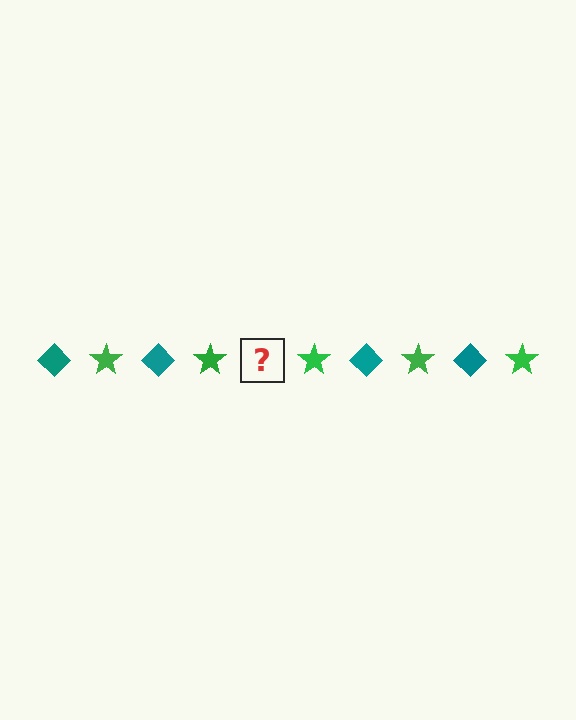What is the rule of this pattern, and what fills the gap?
The rule is that the pattern alternates between teal diamond and green star. The gap should be filled with a teal diamond.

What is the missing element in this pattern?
The missing element is a teal diamond.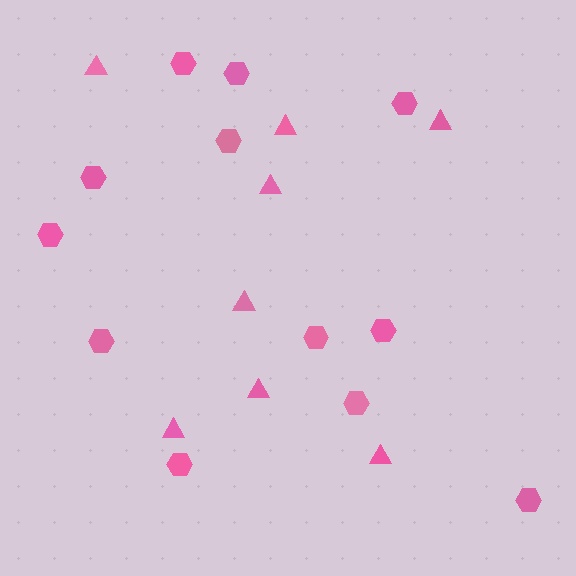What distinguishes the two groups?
There are 2 groups: one group of hexagons (12) and one group of triangles (8).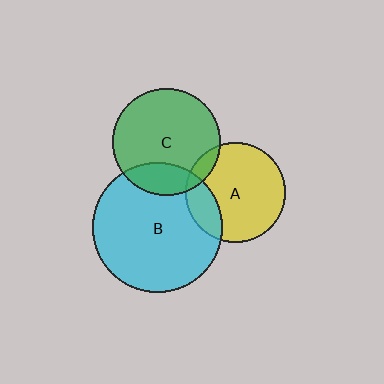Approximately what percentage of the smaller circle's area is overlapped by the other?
Approximately 20%.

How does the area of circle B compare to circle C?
Approximately 1.5 times.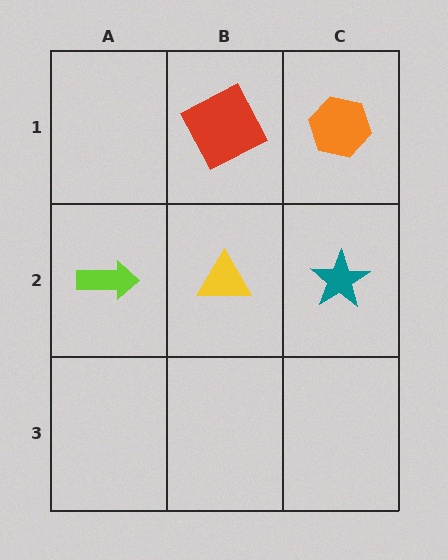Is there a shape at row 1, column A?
No, that cell is empty.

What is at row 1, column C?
An orange hexagon.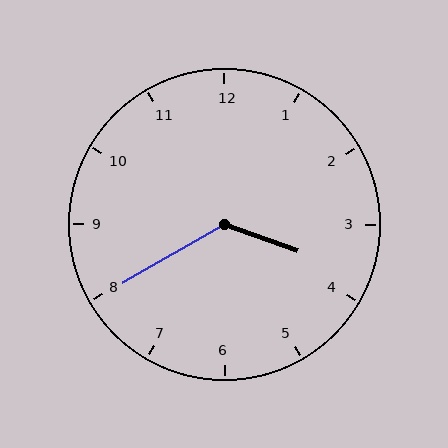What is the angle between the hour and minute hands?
Approximately 130 degrees.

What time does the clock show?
3:40.